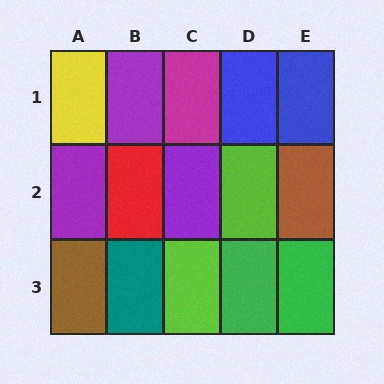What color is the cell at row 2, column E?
Brown.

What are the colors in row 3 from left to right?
Brown, teal, lime, green, green.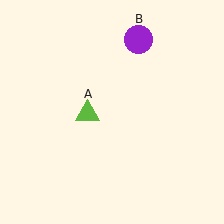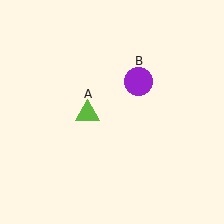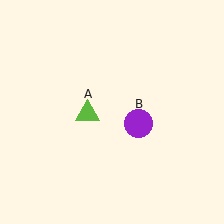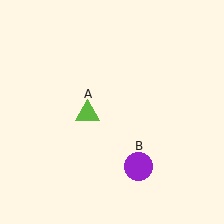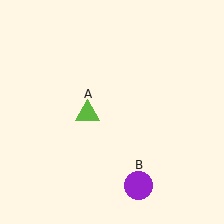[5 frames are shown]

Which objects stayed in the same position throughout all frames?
Lime triangle (object A) remained stationary.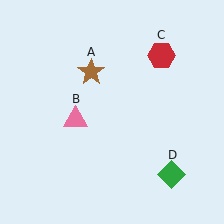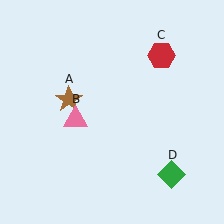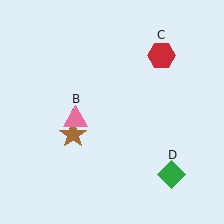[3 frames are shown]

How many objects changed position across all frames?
1 object changed position: brown star (object A).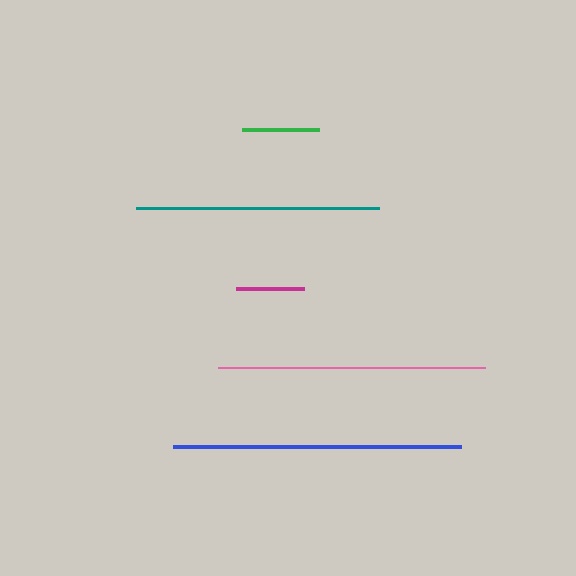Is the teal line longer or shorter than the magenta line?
The teal line is longer than the magenta line.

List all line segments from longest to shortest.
From longest to shortest: blue, pink, teal, green, magenta.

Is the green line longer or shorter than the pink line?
The pink line is longer than the green line.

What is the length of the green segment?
The green segment is approximately 77 pixels long.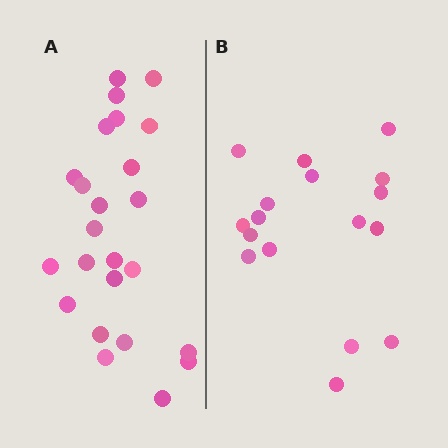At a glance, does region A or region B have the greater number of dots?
Region A (the left region) has more dots.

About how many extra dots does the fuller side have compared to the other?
Region A has roughly 8 or so more dots than region B.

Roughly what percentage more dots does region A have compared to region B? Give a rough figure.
About 40% more.